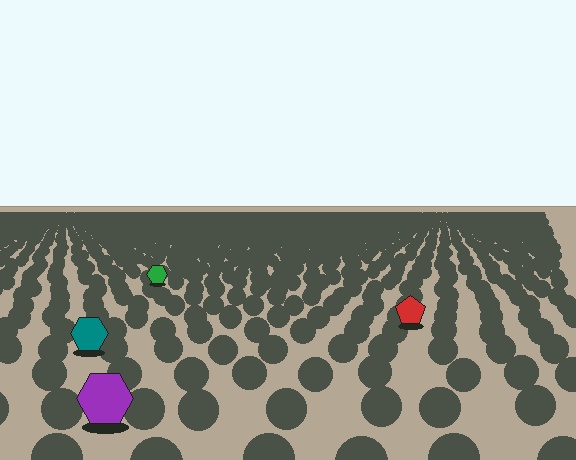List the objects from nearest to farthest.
From nearest to farthest: the purple hexagon, the teal hexagon, the red pentagon, the green hexagon.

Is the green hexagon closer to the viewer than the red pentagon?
No. The red pentagon is closer — you can tell from the texture gradient: the ground texture is coarser near it.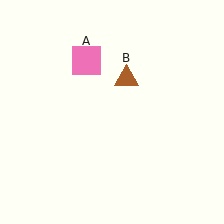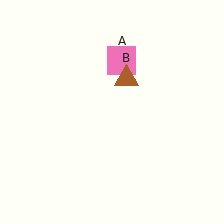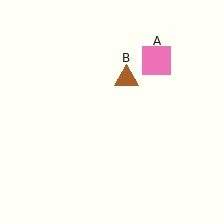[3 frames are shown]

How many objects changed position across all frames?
1 object changed position: pink square (object A).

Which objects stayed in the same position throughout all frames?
Brown triangle (object B) remained stationary.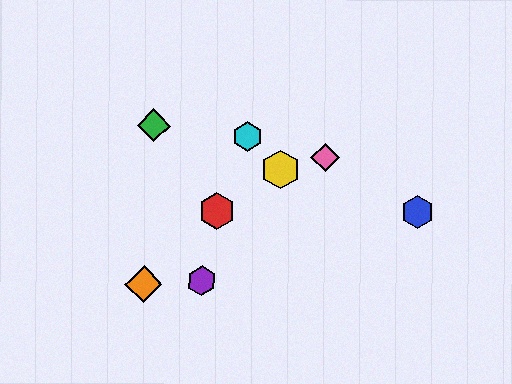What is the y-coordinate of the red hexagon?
The red hexagon is at y≈211.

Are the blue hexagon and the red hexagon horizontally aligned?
Yes, both are at y≈212.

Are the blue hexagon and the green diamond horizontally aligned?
No, the blue hexagon is at y≈212 and the green diamond is at y≈125.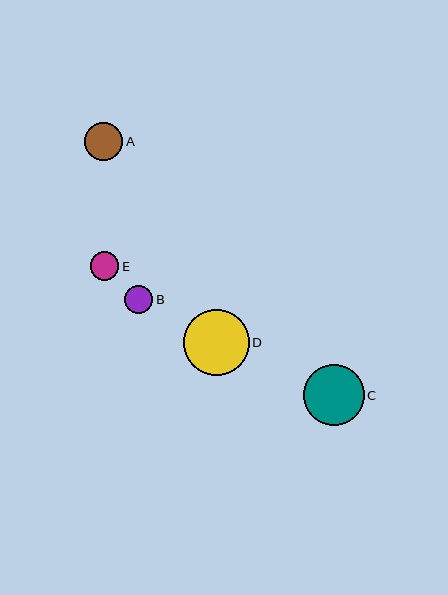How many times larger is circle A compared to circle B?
Circle A is approximately 1.3 times the size of circle B.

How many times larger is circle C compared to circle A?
Circle C is approximately 1.6 times the size of circle A.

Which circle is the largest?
Circle D is the largest with a size of approximately 66 pixels.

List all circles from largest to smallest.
From largest to smallest: D, C, A, E, B.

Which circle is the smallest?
Circle B is the smallest with a size of approximately 28 pixels.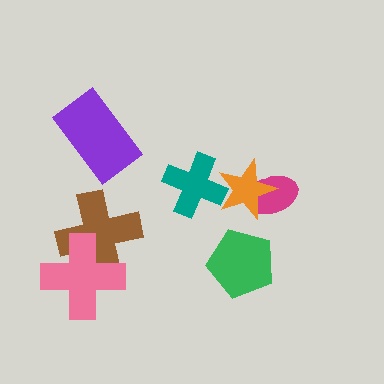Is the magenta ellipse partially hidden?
Yes, it is partially covered by another shape.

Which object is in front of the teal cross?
The orange star is in front of the teal cross.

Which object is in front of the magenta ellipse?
The orange star is in front of the magenta ellipse.